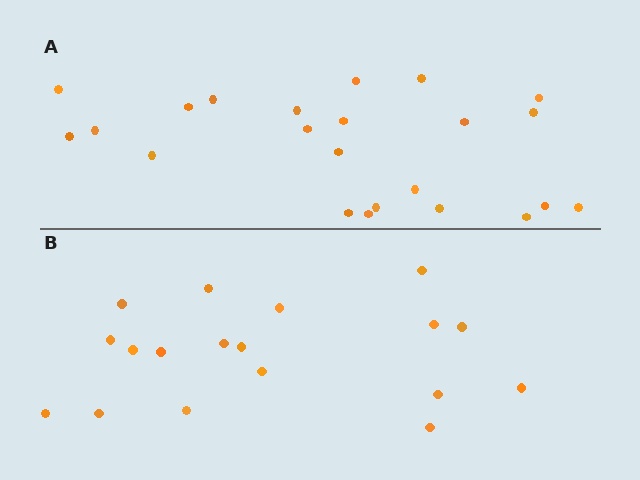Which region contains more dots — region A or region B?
Region A (the top region) has more dots.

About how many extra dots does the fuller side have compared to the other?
Region A has about 5 more dots than region B.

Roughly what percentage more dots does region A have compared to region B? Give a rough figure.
About 30% more.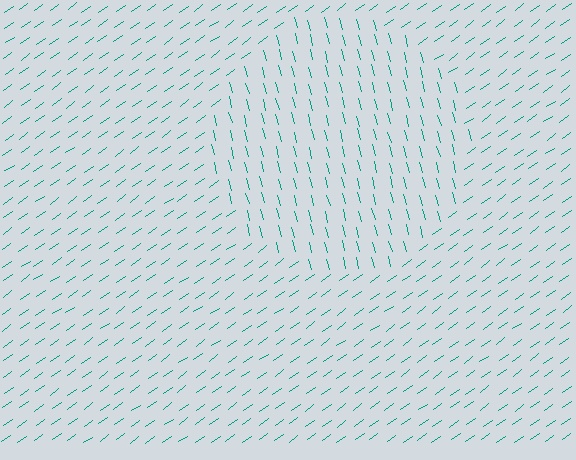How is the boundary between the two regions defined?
The boundary is defined purely by a change in line orientation (approximately 70 degrees difference). All lines are the same color and thickness.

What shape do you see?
I see a circle.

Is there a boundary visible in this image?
Yes, there is a texture boundary formed by a change in line orientation.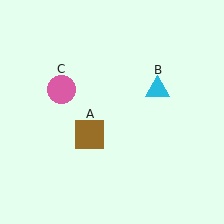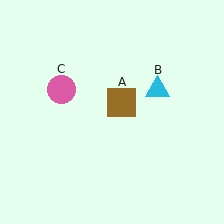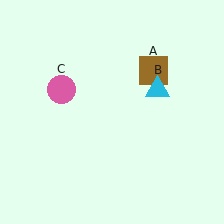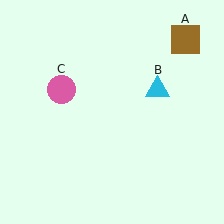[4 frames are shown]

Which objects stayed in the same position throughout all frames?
Cyan triangle (object B) and pink circle (object C) remained stationary.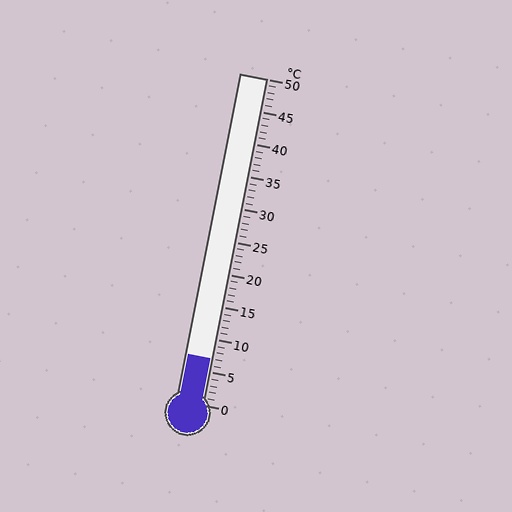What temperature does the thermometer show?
The thermometer shows approximately 7°C.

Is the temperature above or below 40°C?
The temperature is below 40°C.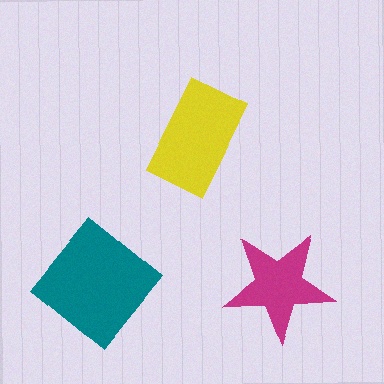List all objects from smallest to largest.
The magenta star, the yellow rectangle, the teal diamond.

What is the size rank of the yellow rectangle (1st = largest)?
2nd.